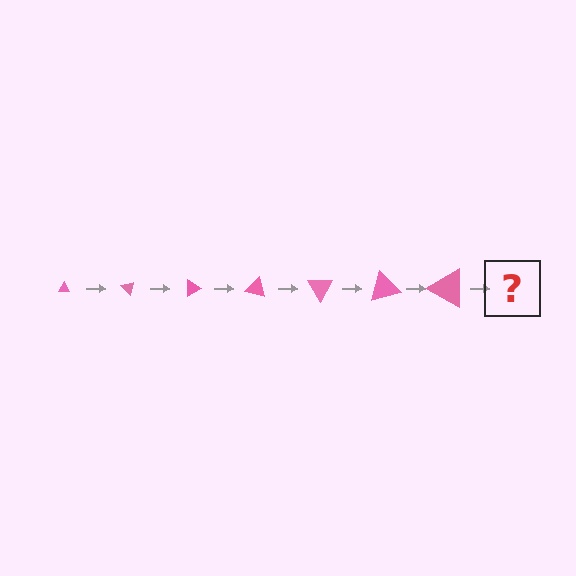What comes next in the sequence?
The next element should be a triangle, larger than the previous one and rotated 315 degrees from the start.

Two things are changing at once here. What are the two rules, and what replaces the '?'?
The two rules are that the triangle grows larger each step and it rotates 45 degrees each step. The '?' should be a triangle, larger than the previous one and rotated 315 degrees from the start.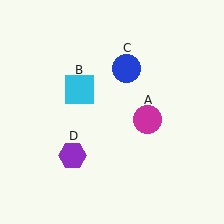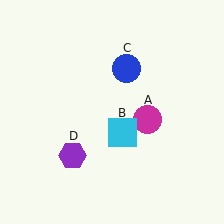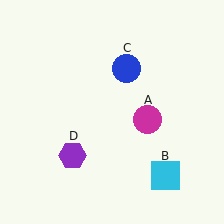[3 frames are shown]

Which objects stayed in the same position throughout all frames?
Magenta circle (object A) and blue circle (object C) and purple hexagon (object D) remained stationary.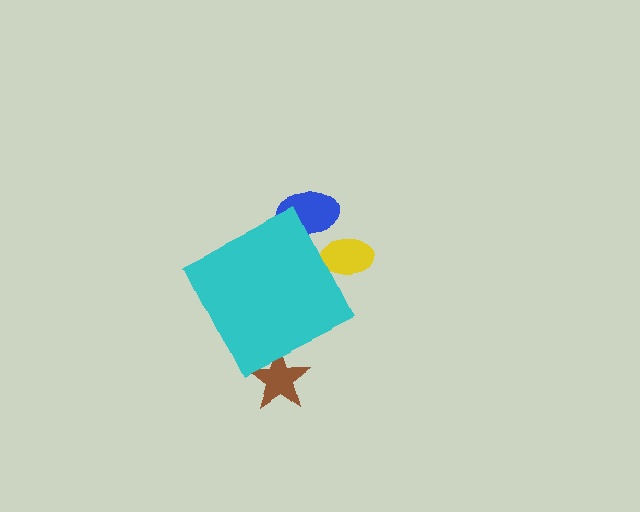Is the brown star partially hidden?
Yes, the brown star is partially hidden behind the cyan diamond.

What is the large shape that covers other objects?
A cyan diamond.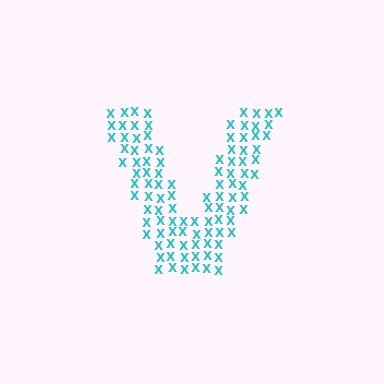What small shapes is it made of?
It is made of small letter X's.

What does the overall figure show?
The overall figure shows the letter V.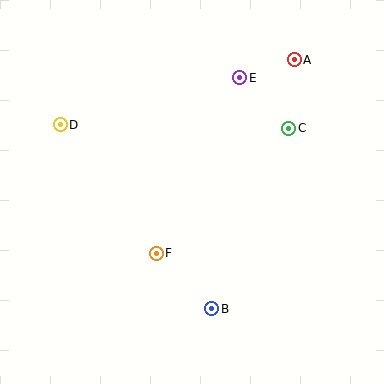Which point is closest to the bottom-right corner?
Point B is closest to the bottom-right corner.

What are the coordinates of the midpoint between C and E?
The midpoint between C and E is at (264, 103).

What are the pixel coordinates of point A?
Point A is at (294, 60).